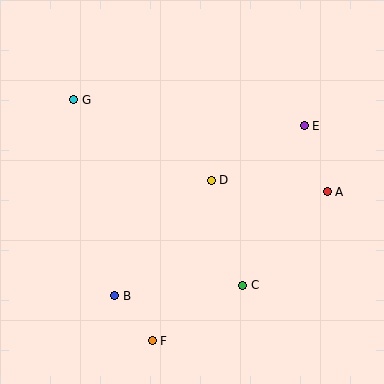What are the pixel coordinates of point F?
Point F is at (152, 341).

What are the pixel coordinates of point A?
Point A is at (327, 192).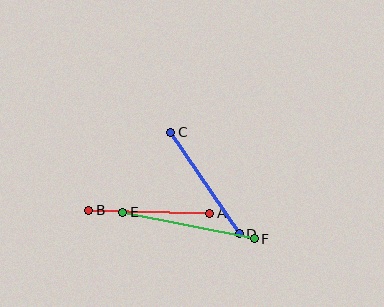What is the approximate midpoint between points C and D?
The midpoint is at approximately (205, 183) pixels.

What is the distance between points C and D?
The distance is approximately 122 pixels.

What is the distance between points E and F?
The distance is approximately 134 pixels.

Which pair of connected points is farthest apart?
Points E and F are farthest apart.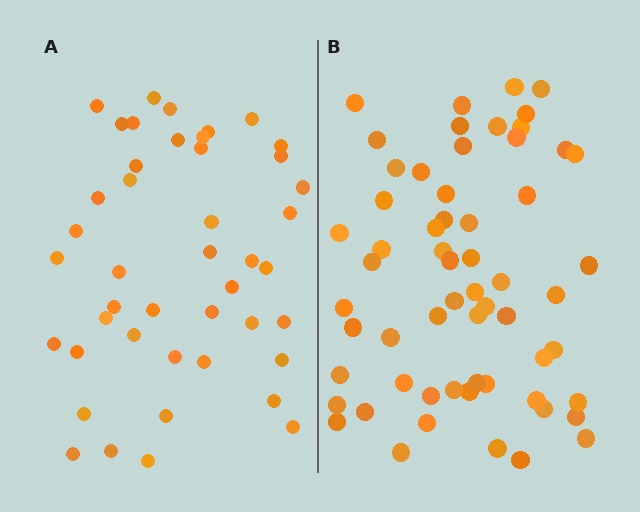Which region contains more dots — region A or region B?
Region B (the right region) has more dots.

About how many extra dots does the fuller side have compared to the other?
Region B has approximately 15 more dots than region A.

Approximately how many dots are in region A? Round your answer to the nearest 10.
About 40 dots. (The exact count is 44, which rounds to 40.)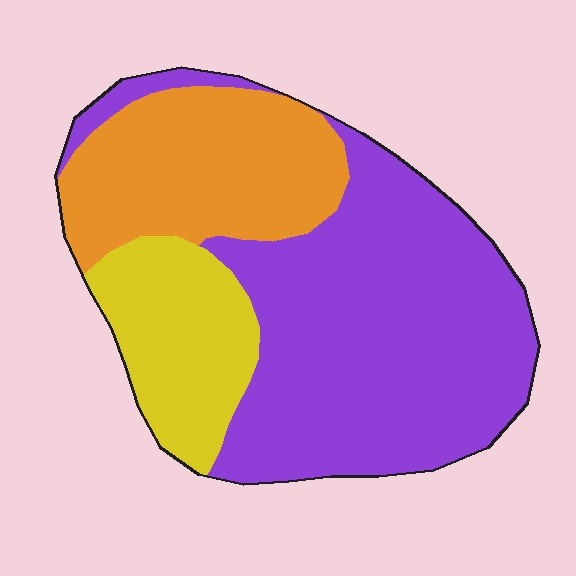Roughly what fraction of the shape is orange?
Orange covers roughly 25% of the shape.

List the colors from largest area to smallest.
From largest to smallest: purple, orange, yellow.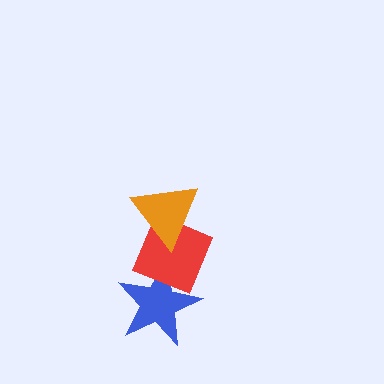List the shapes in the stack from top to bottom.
From top to bottom: the orange triangle, the red diamond, the blue star.